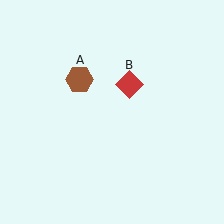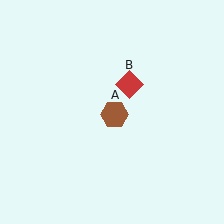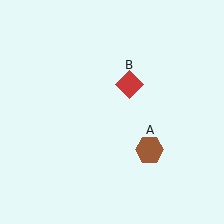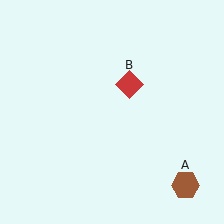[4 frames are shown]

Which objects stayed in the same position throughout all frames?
Red diamond (object B) remained stationary.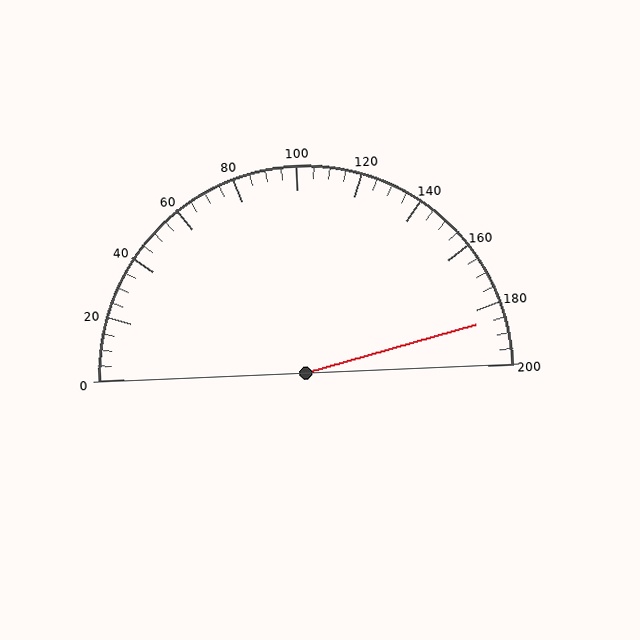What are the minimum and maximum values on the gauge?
The gauge ranges from 0 to 200.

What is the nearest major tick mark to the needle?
The nearest major tick mark is 180.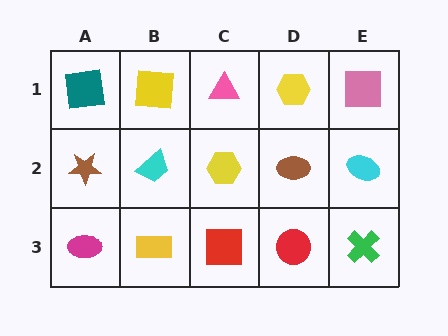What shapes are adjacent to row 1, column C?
A yellow hexagon (row 2, column C), a yellow square (row 1, column B), a yellow hexagon (row 1, column D).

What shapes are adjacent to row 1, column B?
A cyan trapezoid (row 2, column B), a teal square (row 1, column A), a pink triangle (row 1, column C).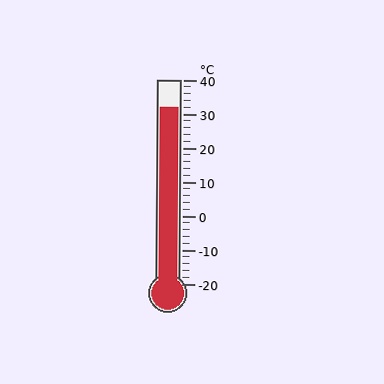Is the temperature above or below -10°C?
The temperature is above -10°C.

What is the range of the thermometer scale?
The thermometer scale ranges from -20°C to 40°C.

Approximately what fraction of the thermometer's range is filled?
The thermometer is filled to approximately 85% of its range.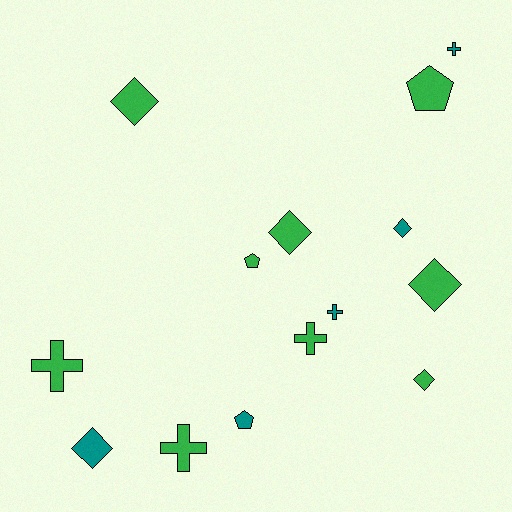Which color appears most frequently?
Green, with 9 objects.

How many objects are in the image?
There are 14 objects.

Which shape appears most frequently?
Diamond, with 6 objects.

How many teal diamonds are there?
There are 2 teal diamonds.